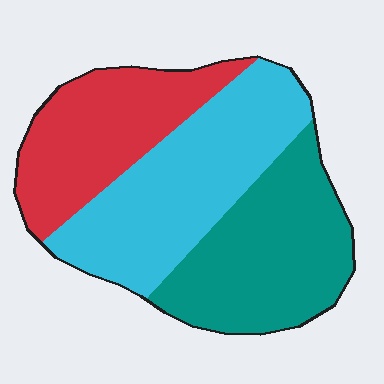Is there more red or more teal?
Teal.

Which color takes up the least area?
Red, at roughly 30%.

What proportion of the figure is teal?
Teal takes up about one third (1/3) of the figure.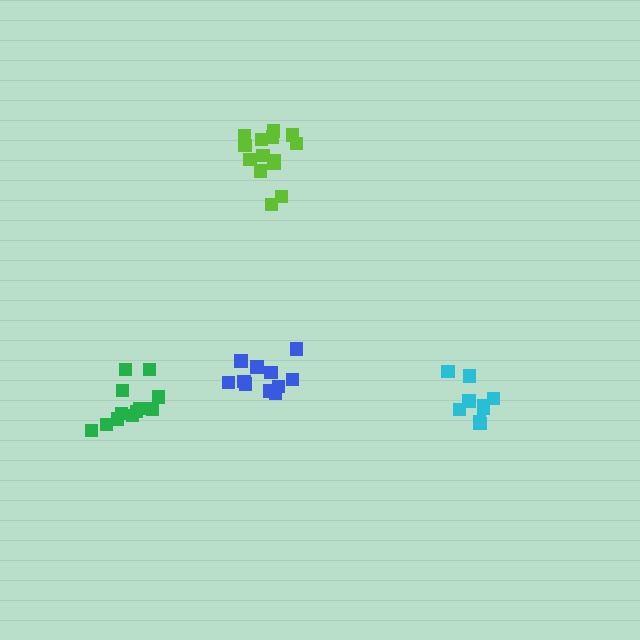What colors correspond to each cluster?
The clusters are colored: green, blue, cyan, lime.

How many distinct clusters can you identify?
There are 4 distinct clusters.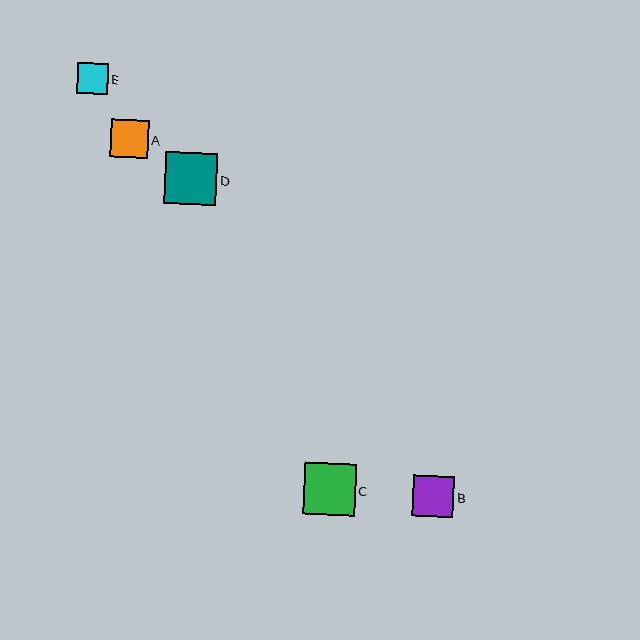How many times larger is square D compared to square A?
Square D is approximately 1.4 times the size of square A.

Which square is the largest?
Square D is the largest with a size of approximately 52 pixels.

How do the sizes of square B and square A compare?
Square B and square A are approximately the same size.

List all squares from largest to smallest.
From largest to smallest: D, C, B, A, E.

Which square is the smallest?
Square E is the smallest with a size of approximately 31 pixels.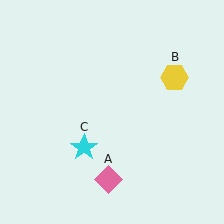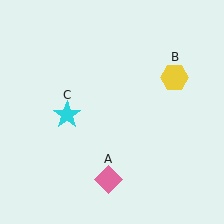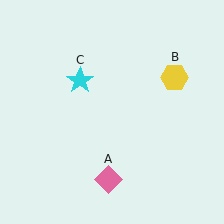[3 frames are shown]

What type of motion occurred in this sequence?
The cyan star (object C) rotated clockwise around the center of the scene.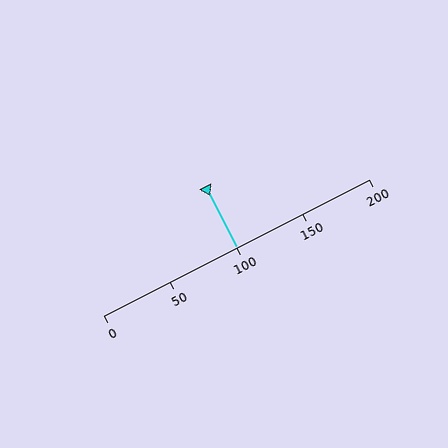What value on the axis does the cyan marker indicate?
The marker indicates approximately 100.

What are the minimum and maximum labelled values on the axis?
The axis runs from 0 to 200.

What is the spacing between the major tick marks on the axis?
The major ticks are spaced 50 apart.